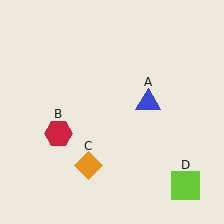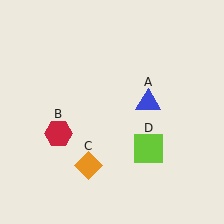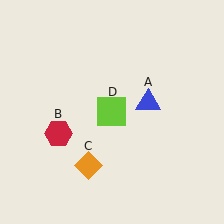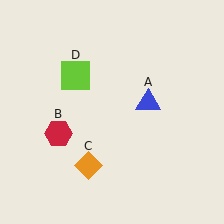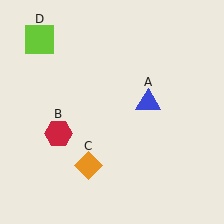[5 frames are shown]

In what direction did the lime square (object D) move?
The lime square (object D) moved up and to the left.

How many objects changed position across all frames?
1 object changed position: lime square (object D).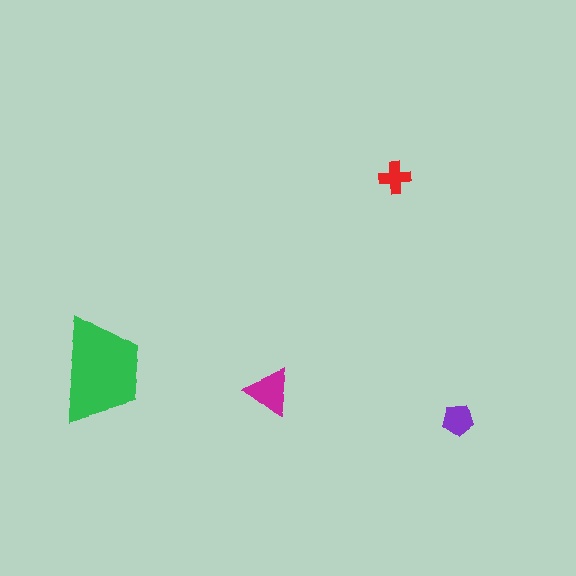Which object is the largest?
The green trapezoid.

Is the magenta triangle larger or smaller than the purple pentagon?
Larger.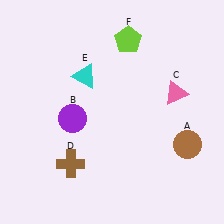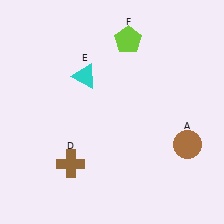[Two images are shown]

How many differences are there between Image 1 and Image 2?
There are 2 differences between the two images.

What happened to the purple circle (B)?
The purple circle (B) was removed in Image 2. It was in the bottom-left area of Image 1.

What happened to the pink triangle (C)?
The pink triangle (C) was removed in Image 2. It was in the top-right area of Image 1.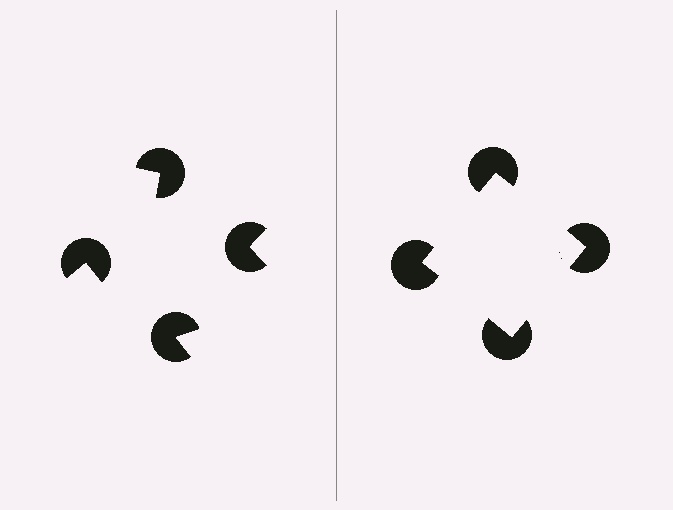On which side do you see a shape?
An illusory square appears on the right side. On the left side the wedge cuts are rotated, so no coherent shape forms.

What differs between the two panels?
The pac-man discs are positioned identically on both sides; only the wedge orientations differ. On the right they align to a square; on the left they are misaligned.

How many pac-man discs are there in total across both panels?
8 — 4 on each side.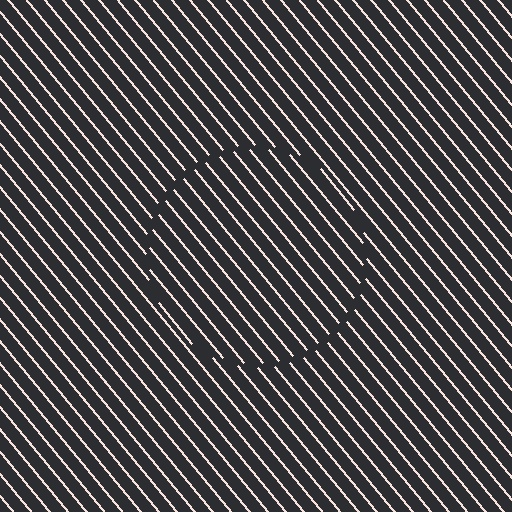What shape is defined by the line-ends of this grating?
An illusory circle. The interior of the shape contains the same grating, shifted by half a period — the contour is defined by the phase discontinuity where line-ends from the inner and outer gratings abut.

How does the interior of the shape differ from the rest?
The interior of the shape contains the same grating, shifted by half a period — the contour is defined by the phase discontinuity where line-ends from the inner and outer gratings abut.